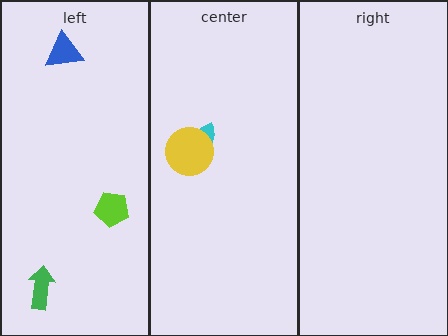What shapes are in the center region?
The cyan semicircle, the yellow circle.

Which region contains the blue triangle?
The left region.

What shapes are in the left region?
The blue triangle, the green arrow, the lime pentagon.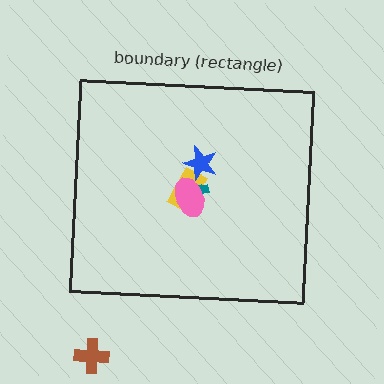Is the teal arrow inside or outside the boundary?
Inside.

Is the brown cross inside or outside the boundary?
Outside.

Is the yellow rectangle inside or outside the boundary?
Inside.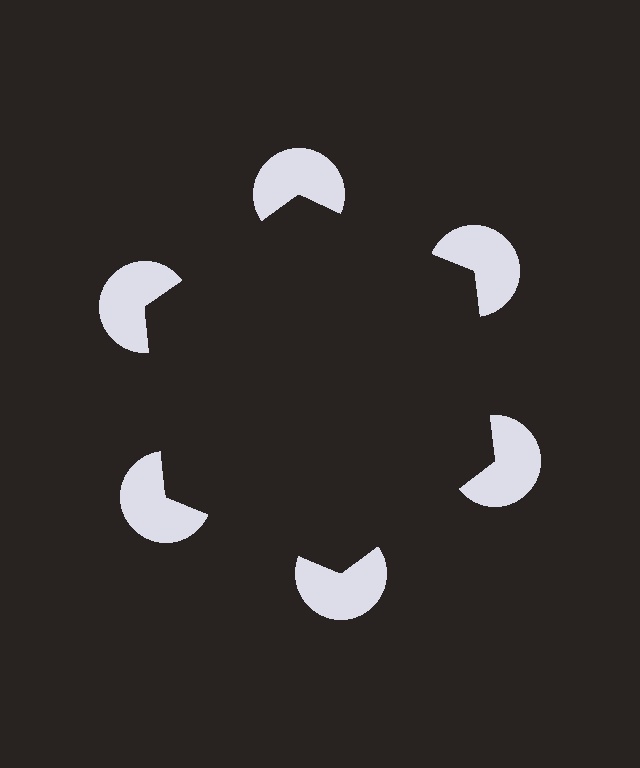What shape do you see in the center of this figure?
An illusory hexagon — its edges are inferred from the aligned wedge cuts in the pac-man discs, not physically drawn.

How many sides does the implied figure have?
6 sides.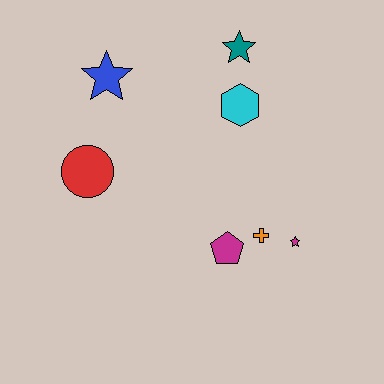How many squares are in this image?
There are no squares.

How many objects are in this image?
There are 7 objects.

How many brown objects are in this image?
There are no brown objects.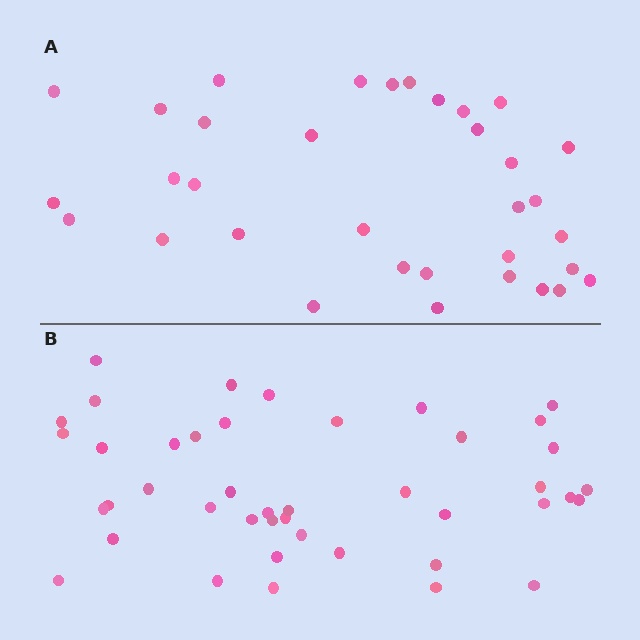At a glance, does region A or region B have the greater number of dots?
Region B (the bottom region) has more dots.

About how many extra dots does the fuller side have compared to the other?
Region B has roughly 8 or so more dots than region A.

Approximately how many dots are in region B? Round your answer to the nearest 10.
About 40 dots. (The exact count is 43, which rounds to 40.)